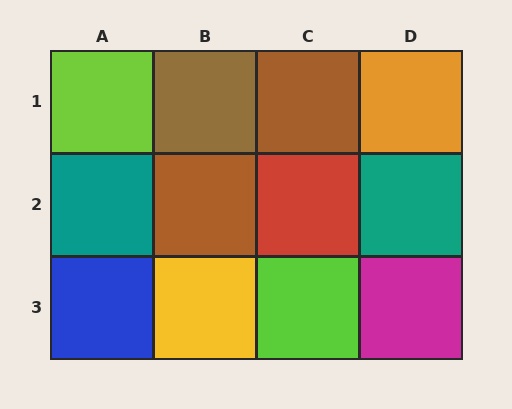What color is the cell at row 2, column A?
Teal.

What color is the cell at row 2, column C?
Red.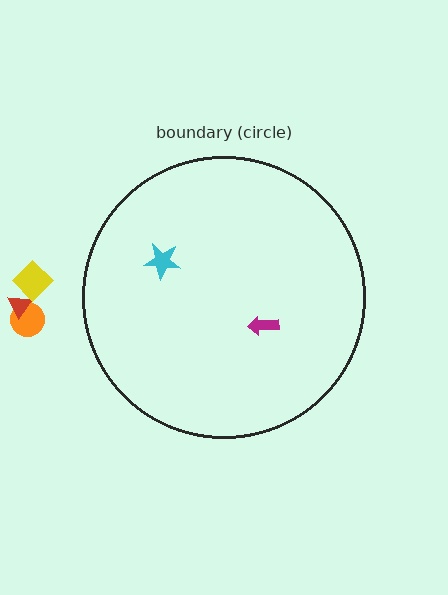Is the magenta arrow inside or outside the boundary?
Inside.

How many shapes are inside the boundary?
2 inside, 3 outside.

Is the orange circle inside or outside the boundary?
Outside.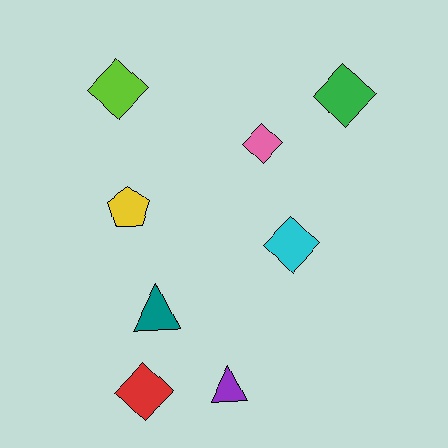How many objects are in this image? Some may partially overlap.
There are 8 objects.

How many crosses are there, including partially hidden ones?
There are no crosses.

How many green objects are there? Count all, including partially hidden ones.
There is 1 green object.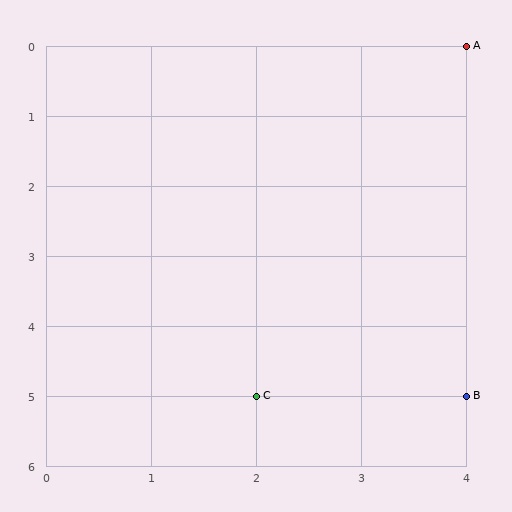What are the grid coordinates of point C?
Point C is at grid coordinates (2, 5).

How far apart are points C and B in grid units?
Points C and B are 2 columns apart.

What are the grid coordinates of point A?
Point A is at grid coordinates (4, 0).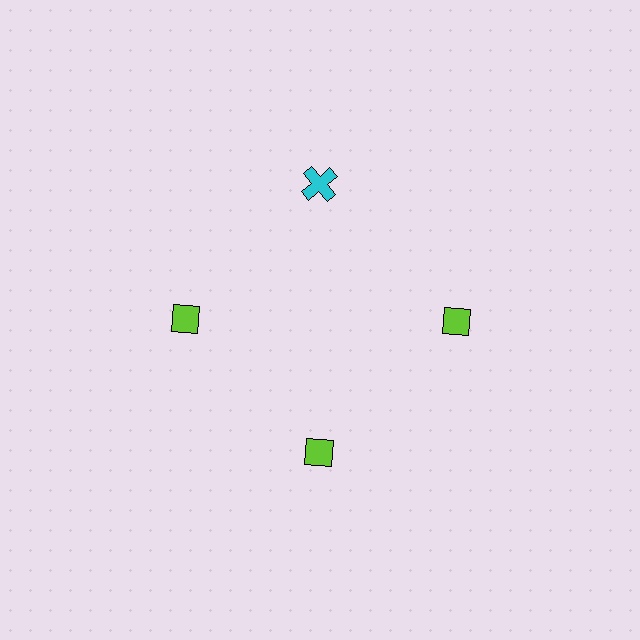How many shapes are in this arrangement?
There are 4 shapes arranged in a ring pattern.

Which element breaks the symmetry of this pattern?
The cyan cross at roughly the 12 o'clock position breaks the symmetry. All other shapes are lime diamonds.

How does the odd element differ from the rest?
It differs in both color (cyan instead of lime) and shape (cross instead of diamond).